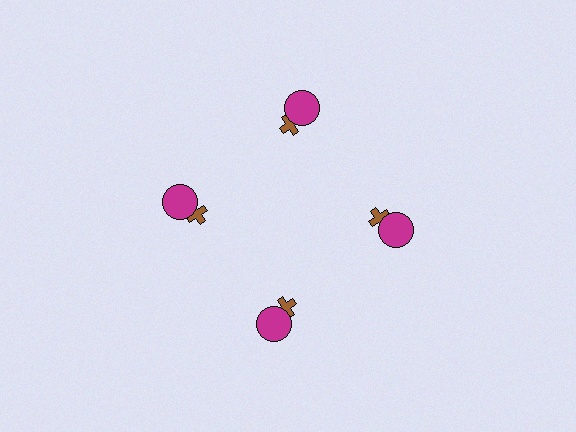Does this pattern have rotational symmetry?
Yes, this pattern has 4-fold rotational symmetry. It looks the same after rotating 90 degrees around the center.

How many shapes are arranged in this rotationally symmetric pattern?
There are 8 shapes, arranged in 4 groups of 2.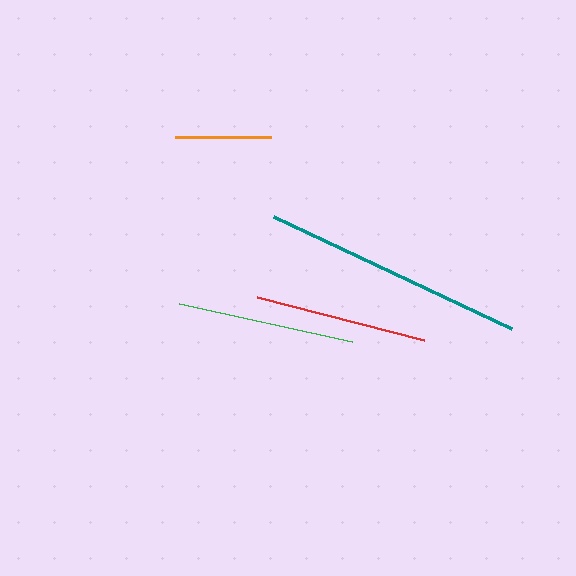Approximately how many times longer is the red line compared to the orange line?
The red line is approximately 1.8 times the length of the orange line.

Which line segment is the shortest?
The orange line is the shortest at approximately 96 pixels.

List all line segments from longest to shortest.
From longest to shortest: teal, green, red, orange.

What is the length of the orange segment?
The orange segment is approximately 96 pixels long.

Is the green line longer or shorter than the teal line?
The teal line is longer than the green line.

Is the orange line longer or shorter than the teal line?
The teal line is longer than the orange line.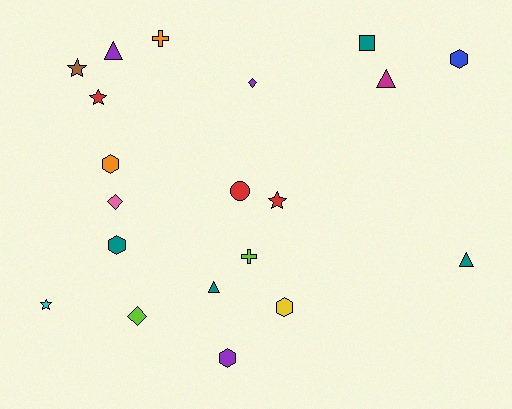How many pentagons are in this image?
There are no pentagons.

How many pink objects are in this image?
There is 1 pink object.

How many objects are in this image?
There are 20 objects.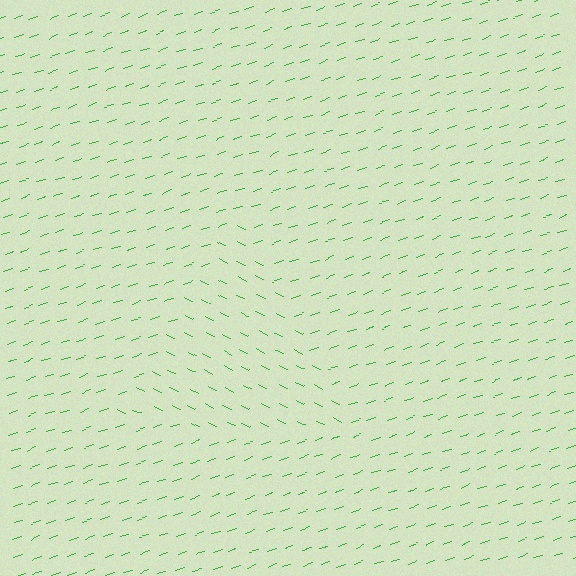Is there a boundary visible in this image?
Yes, there is a texture boundary formed by a change in line orientation.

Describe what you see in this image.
The image is filled with small green line segments. A triangle region in the image has lines oriented differently from the surrounding lines, creating a visible texture boundary.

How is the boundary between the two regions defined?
The boundary is defined purely by a change in line orientation (approximately 45 degrees difference). All lines are the same color and thickness.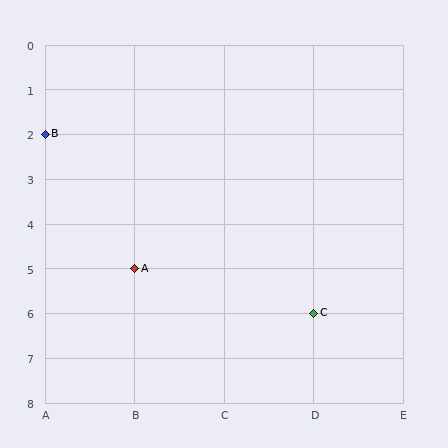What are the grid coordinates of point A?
Point A is at grid coordinates (B, 5).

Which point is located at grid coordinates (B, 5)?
Point A is at (B, 5).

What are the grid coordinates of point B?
Point B is at grid coordinates (A, 2).